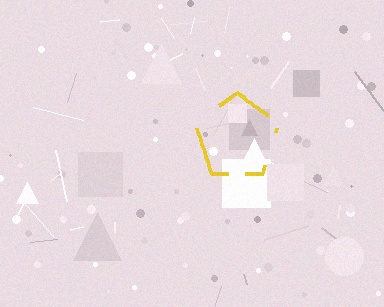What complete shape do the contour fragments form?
The contour fragments form a pentagon.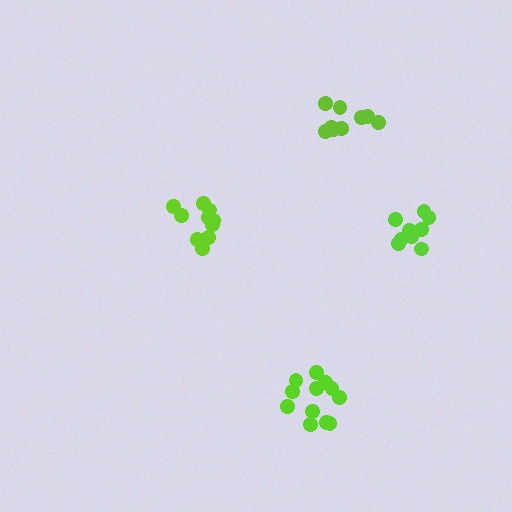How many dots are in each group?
Group 1: 12 dots, Group 2: 9 dots, Group 3: 9 dots, Group 4: 11 dots (41 total).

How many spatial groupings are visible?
There are 4 spatial groupings.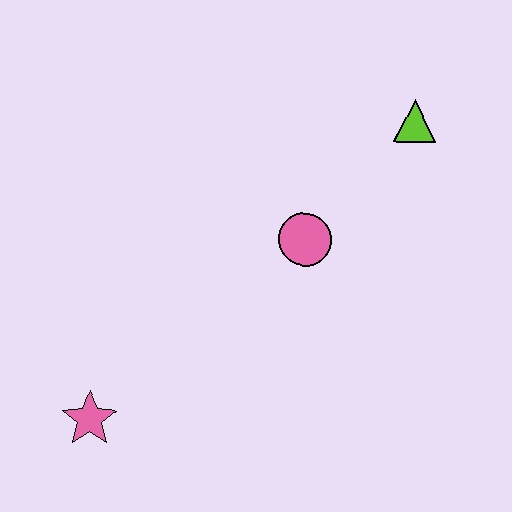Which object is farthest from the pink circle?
The pink star is farthest from the pink circle.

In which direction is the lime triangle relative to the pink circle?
The lime triangle is above the pink circle.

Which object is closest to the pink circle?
The lime triangle is closest to the pink circle.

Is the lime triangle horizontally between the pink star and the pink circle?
No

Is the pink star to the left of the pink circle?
Yes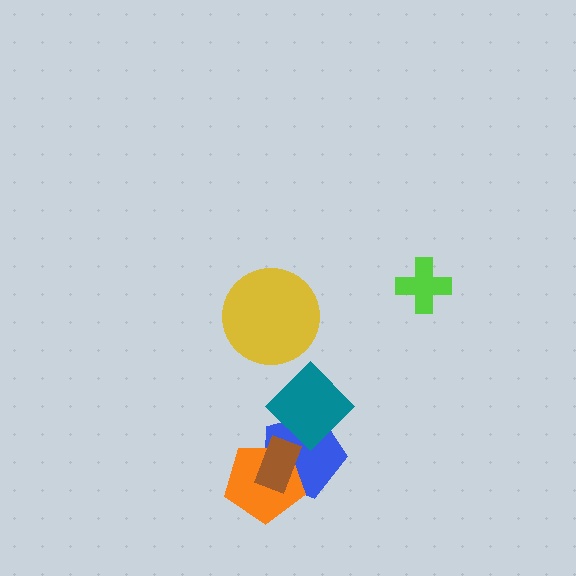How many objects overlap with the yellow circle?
0 objects overlap with the yellow circle.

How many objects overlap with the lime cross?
0 objects overlap with the lime cross.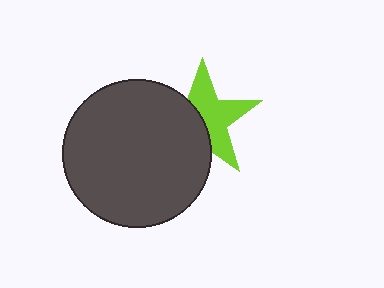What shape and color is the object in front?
The object in front is a dark gray circle.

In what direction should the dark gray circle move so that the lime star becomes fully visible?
The dark gray circle should move left. That is the shortest direction to clear the overlap and leave the lime star fully visible.